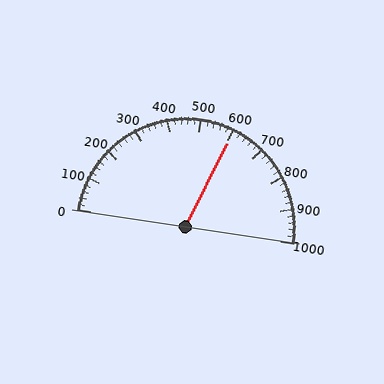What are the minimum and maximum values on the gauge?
The gauge ranges from 0 to 1000.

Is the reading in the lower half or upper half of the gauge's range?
The reading is in the upper half of the range (0 to 1000).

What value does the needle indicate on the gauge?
The needle indicates approximately 600.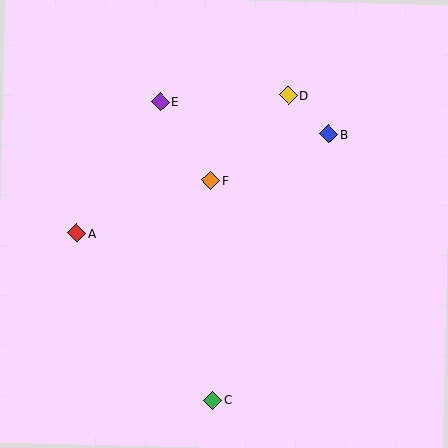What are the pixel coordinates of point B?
Point B is at (329, 134).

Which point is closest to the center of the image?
Point F at (211, 181) is closest to the center.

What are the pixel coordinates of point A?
Point A is at (77, 233).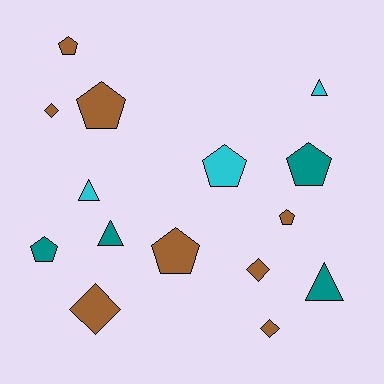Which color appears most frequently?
Brown, with 8 objects.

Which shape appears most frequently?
Pentagon, with 7 objects.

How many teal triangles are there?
There are 2 teal triangles.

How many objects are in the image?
There are 15 objects.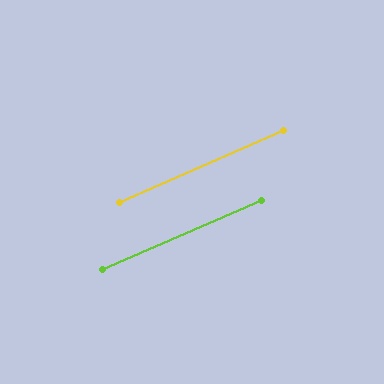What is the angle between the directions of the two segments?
Approximately 0 degrees.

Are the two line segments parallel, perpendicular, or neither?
Parallel — their directions differ by only 0.2°.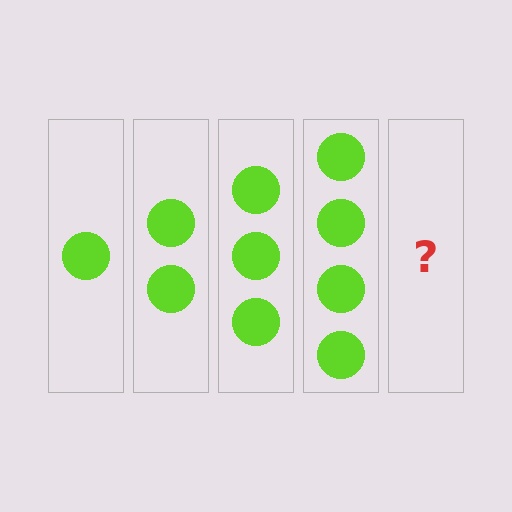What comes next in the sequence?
The next element should be 5 circles.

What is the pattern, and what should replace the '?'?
The pattern is that each step adds one more circle. The '?' should be 5 circles.